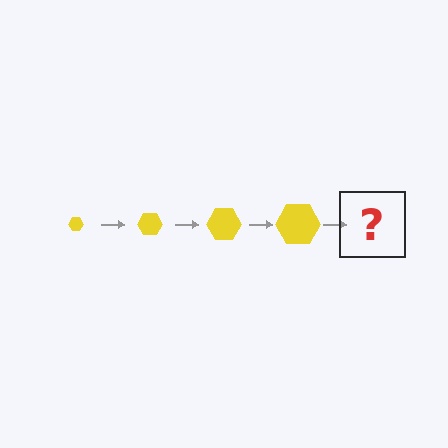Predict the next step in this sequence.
The next step is a yellow hexagon, larger than the previous one.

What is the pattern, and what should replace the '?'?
The pattern is that the hexagon gets progressively larger each step. The '?' should be a yellow hexagon, larger than the previous one.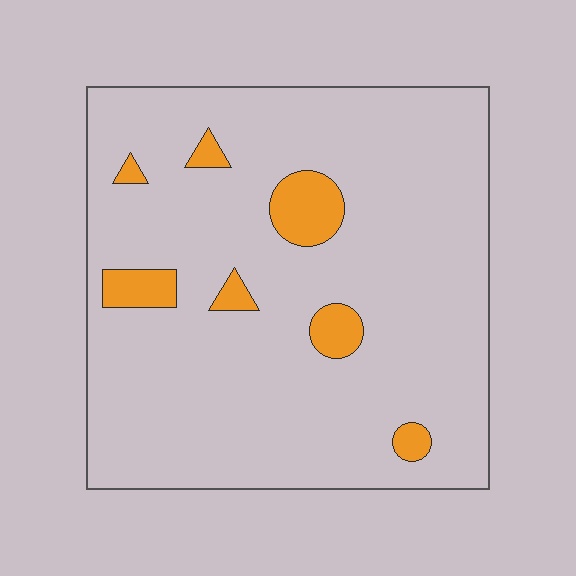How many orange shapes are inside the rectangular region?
7.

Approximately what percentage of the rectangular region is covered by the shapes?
Approximately 10%.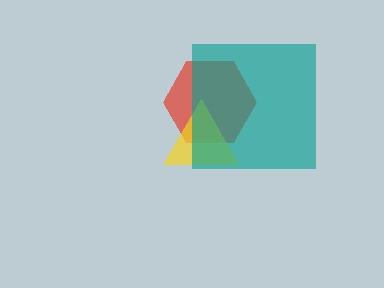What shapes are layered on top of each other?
The layered shapes are: a red hexagon, a yellow triangle, a teal square.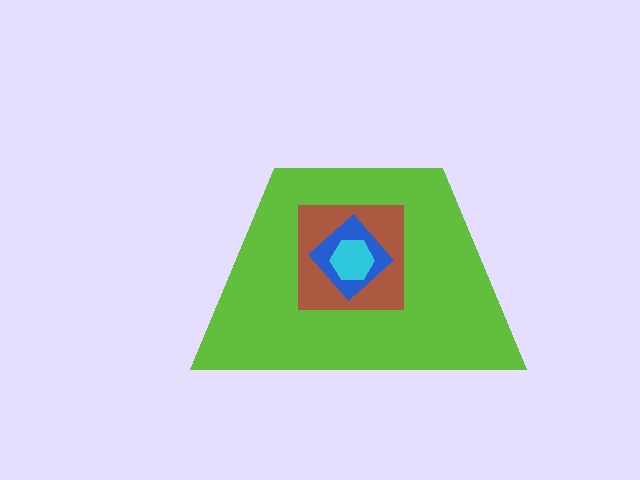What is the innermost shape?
The cyan hexagon.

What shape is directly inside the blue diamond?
The cyan hexagon.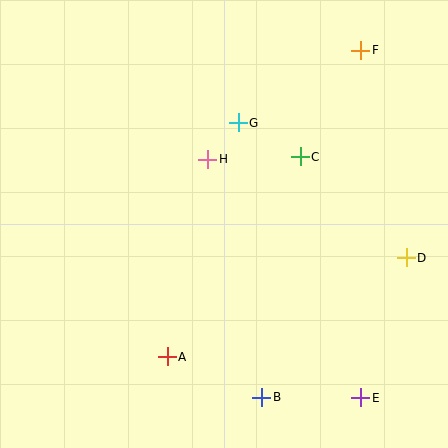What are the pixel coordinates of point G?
Point G is at (238, 123).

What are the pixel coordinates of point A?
Point A is at (167, 357).